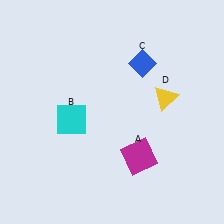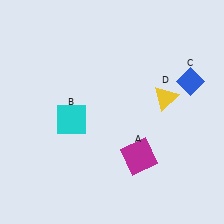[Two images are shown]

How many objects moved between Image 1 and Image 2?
1 object moved between the two images.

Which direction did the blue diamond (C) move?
The blue diamond (C) moved right.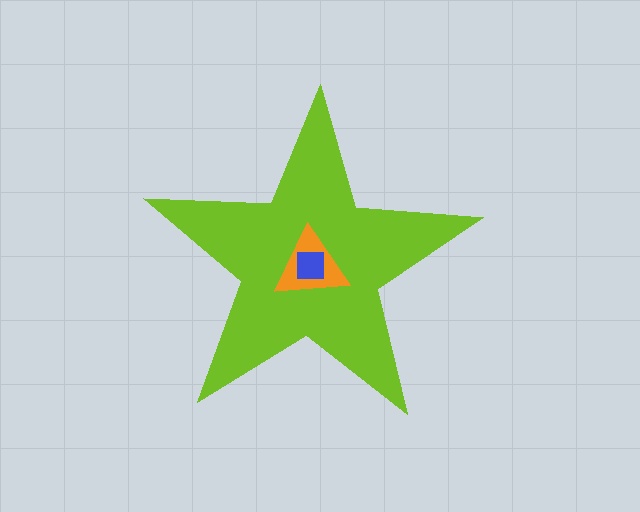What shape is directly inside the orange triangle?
The blue square.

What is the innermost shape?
The blue square.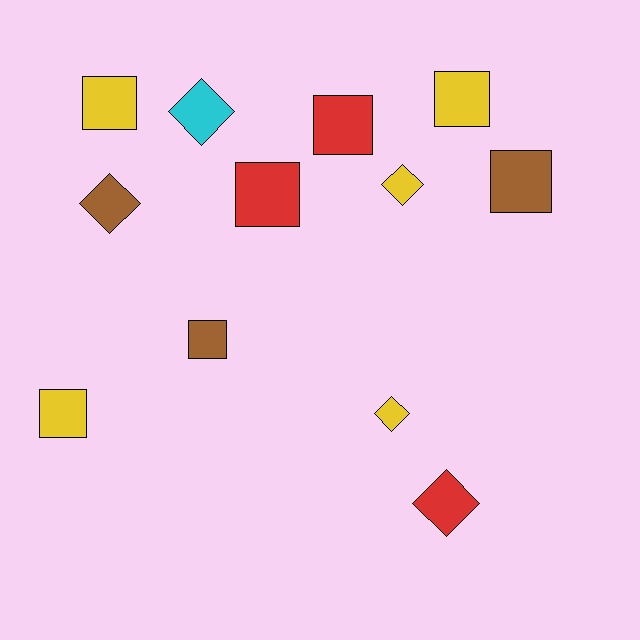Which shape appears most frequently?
Square, with 7 objects.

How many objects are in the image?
There are 12 objects.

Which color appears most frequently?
Yellow, with 5 objects.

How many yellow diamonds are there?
There are 2 yellow diamonds.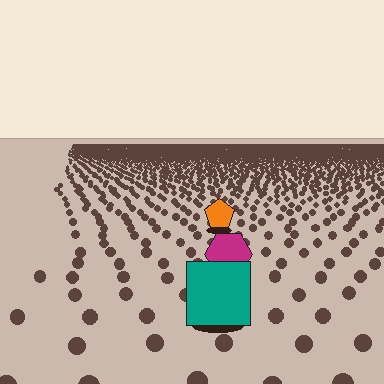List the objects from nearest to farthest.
From nearest to farthest: the teal square, the magenta hexagon, the orange pentagon.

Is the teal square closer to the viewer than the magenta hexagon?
Yes. The teal square is closer — you can tell from the texture gradient: the ground texture is coarser near it.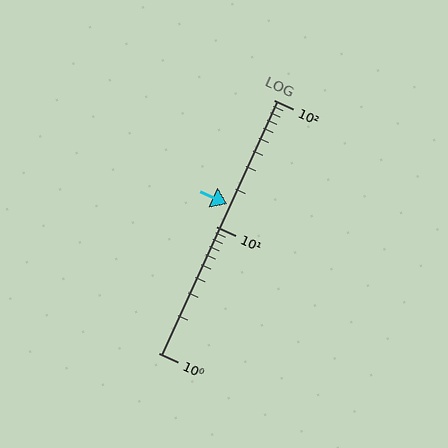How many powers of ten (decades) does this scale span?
The scale spans 2 decades, from 1 to 100.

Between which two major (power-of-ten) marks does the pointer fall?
The pointer is between 10 and 100.